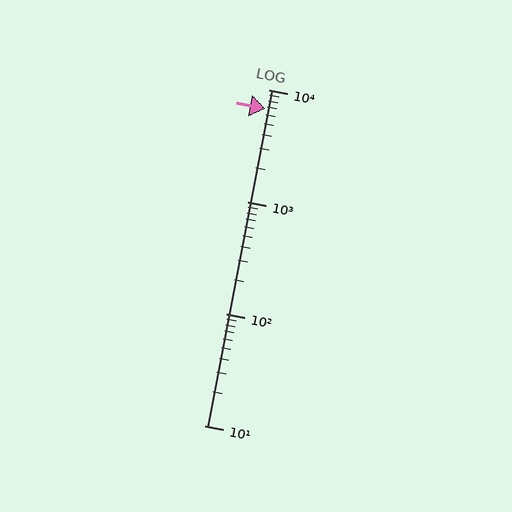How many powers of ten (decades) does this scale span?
The scale spans 3 decades, from 10 to 10000.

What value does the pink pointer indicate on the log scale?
The pointer indicates approximately 6800.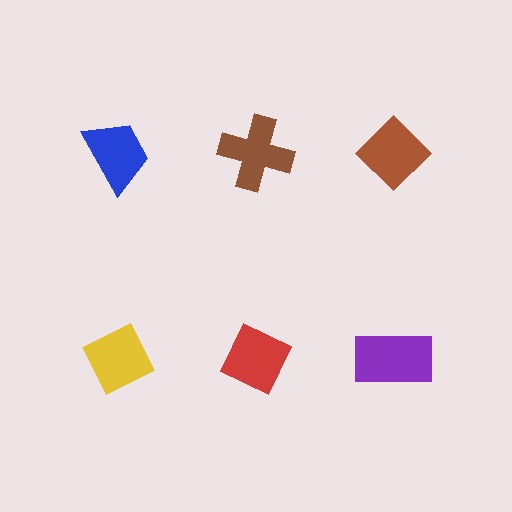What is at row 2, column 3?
A purple rectangle.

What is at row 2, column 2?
A red diamond.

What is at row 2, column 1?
A yellow diamond.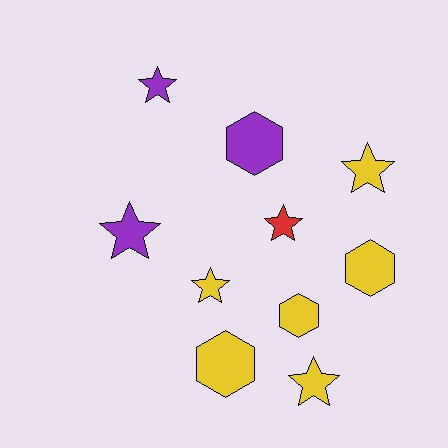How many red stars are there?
There is 1 red star.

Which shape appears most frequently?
Star, with 6 objects.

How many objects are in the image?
There are 10 objects.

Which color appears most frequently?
Yellow, with 6 objects.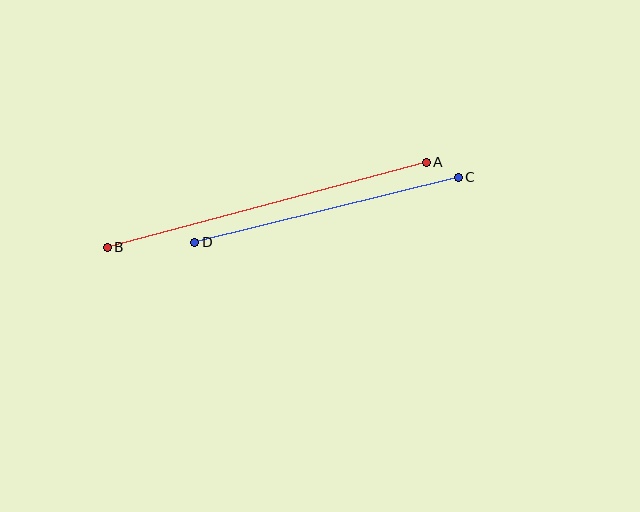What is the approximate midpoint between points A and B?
The midpoint is at approximately (267, 205) pixels.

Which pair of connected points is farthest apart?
Points A and B are farthest apart.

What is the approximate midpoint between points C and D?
The midpoint is at approximately (326, 210) pixels.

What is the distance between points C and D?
The distance is approximately 271 pixels.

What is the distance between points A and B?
The distance is approximately 330 pixels.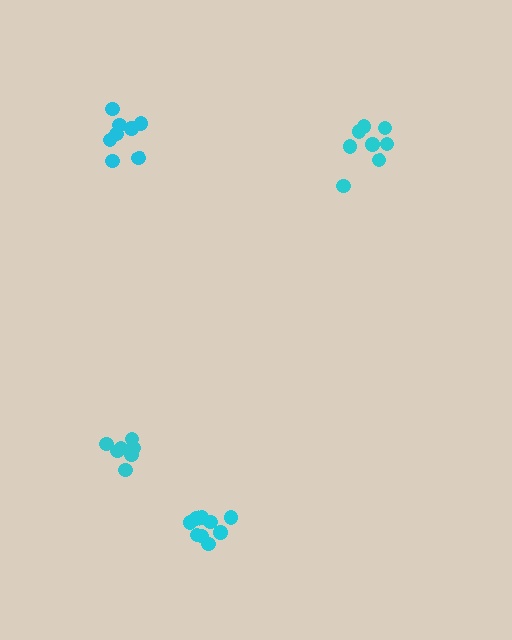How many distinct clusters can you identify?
There are 4 distinct clusters.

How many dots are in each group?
Group 1: 9 dots, Group 2: 8 dots, Group 3: 7 dots, Group 4: 8 dots (32 total).